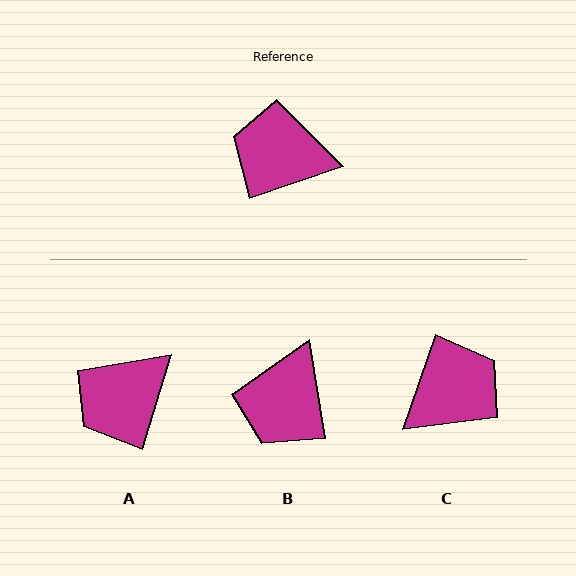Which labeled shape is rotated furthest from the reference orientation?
C, about 128 degrees away.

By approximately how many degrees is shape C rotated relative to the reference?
Approximately 128 degrees clockwise.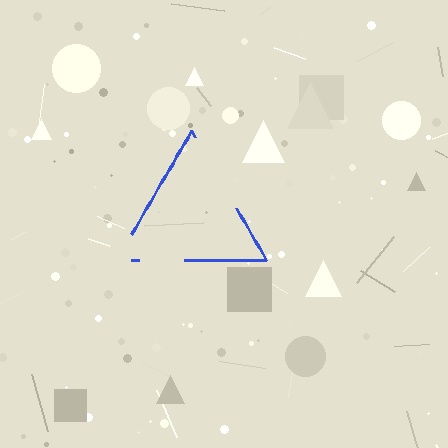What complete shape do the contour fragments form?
The contour fragments form a triangle.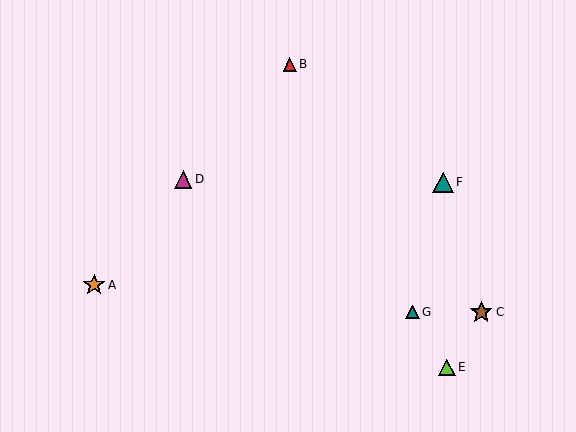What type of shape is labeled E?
Shape E is a lime triangle.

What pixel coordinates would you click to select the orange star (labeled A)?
Click at (94, 285) to select the orange star A.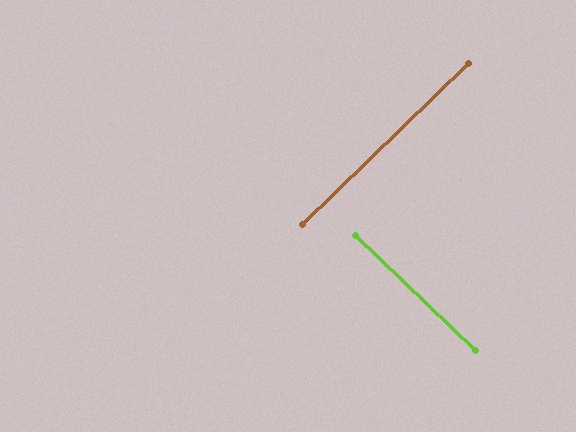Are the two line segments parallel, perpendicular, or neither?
Perpendicular — they meet at approximately 88°.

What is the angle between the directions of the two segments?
Approximately 88 degrees.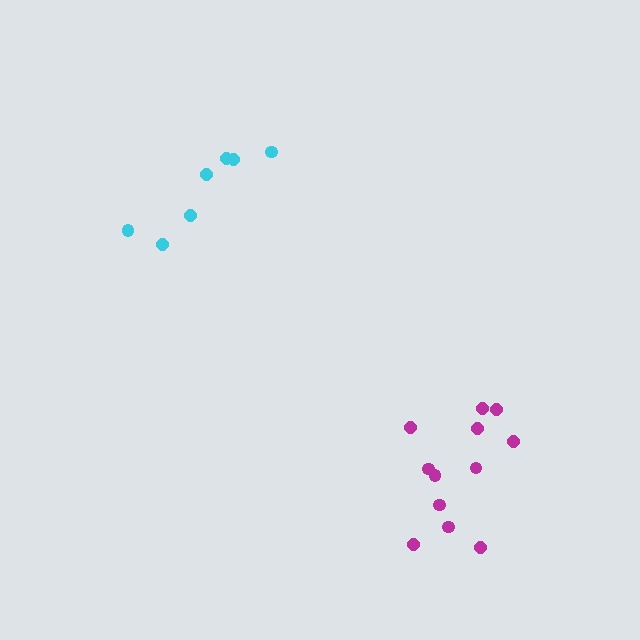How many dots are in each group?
Group 1: 7 dots, Group 2: 12 dots (19 total).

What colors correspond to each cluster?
The clusters are colored: cyan, magenta.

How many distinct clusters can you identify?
There are 2 distinct clusters.